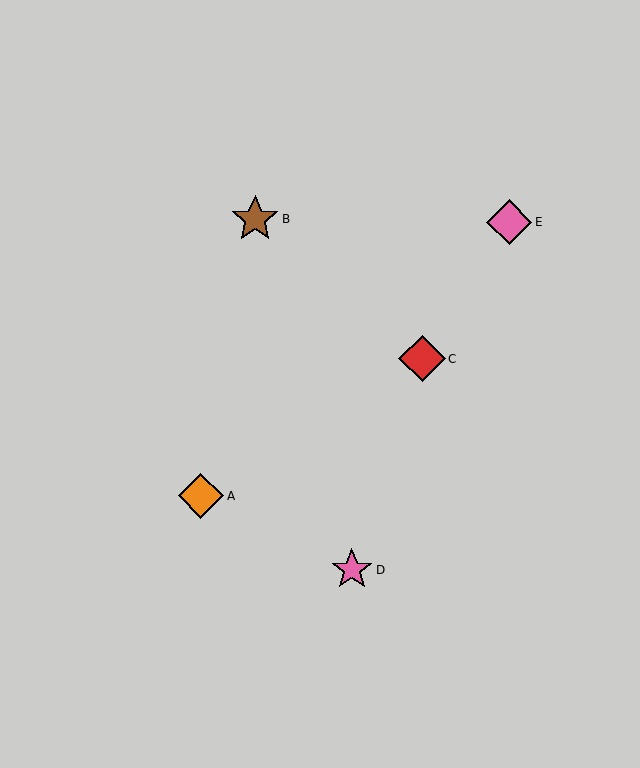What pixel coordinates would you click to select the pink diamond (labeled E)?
Click at (509, 222) to select the pink diamond E.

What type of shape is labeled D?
Shape D is a pink star.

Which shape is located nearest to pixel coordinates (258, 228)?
The brown star (labeled B) at (255, 219) is nearest to that location.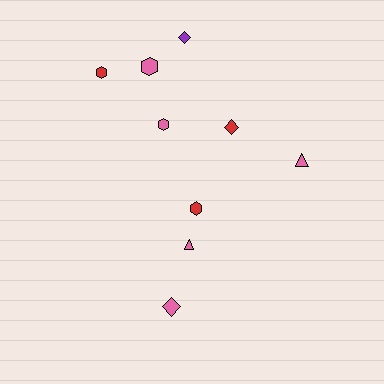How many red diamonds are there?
There is 1 red diamond.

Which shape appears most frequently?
Hexagon, with 4 objects.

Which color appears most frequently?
Pink, with 5 objects.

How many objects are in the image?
There are 9 objects.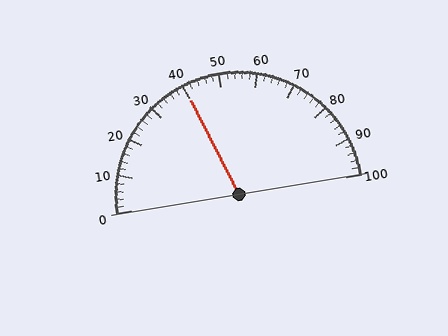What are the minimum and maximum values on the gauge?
The gauge ranges from 0 to 100.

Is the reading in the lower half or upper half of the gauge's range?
The reading is in the lower half of the range (0 to 100).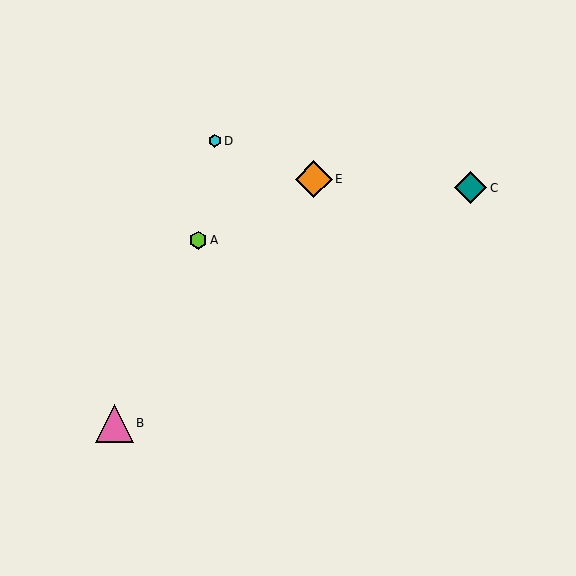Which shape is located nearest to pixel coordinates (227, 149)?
The cyan hexagon (labeled D) at (215, 141) is nearest to that location.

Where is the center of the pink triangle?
The center of the pink triangle is at (114, 423).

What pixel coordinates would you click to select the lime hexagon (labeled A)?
Click at (198, 240) to select the lime hexagon A.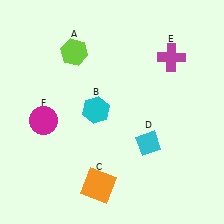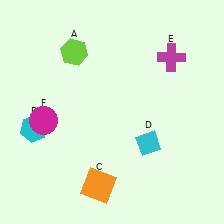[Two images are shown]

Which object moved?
The cyan hexagon (B) moved left.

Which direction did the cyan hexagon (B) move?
The cyan hexagon (B) moved left.